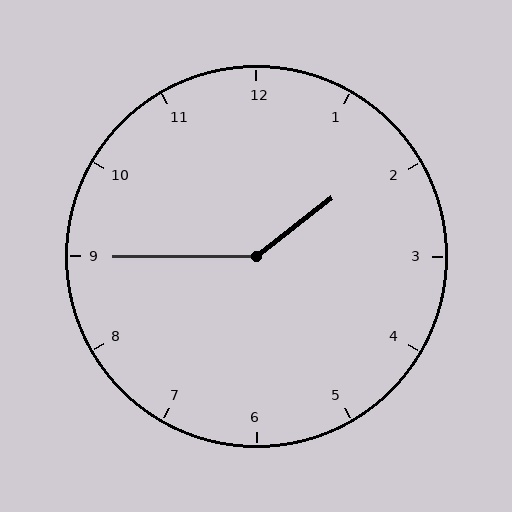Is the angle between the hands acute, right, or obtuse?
It is obtuse.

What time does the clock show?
1:45.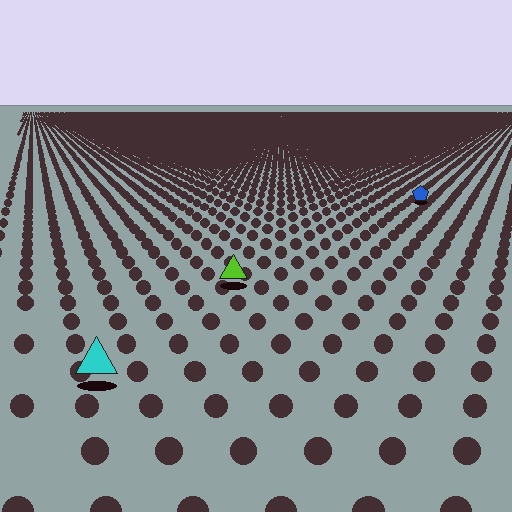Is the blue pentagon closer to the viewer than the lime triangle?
No. The lime triangle is closer — you can tell from the texture gradient: the ground texture is coarser near it.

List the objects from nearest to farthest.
From nearest to farthest: the cyan triangle, the lime triangle, the blue pentagon.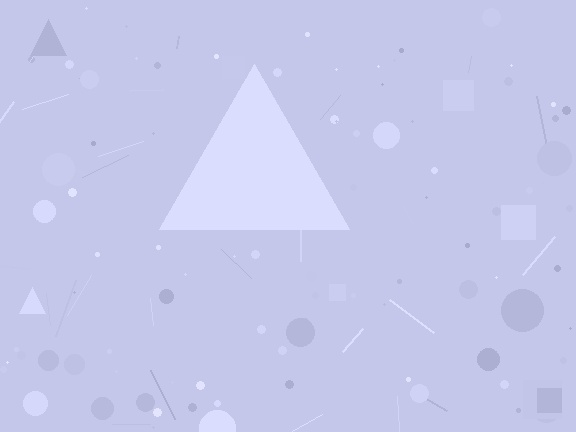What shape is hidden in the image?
A triangle is hidden in the image.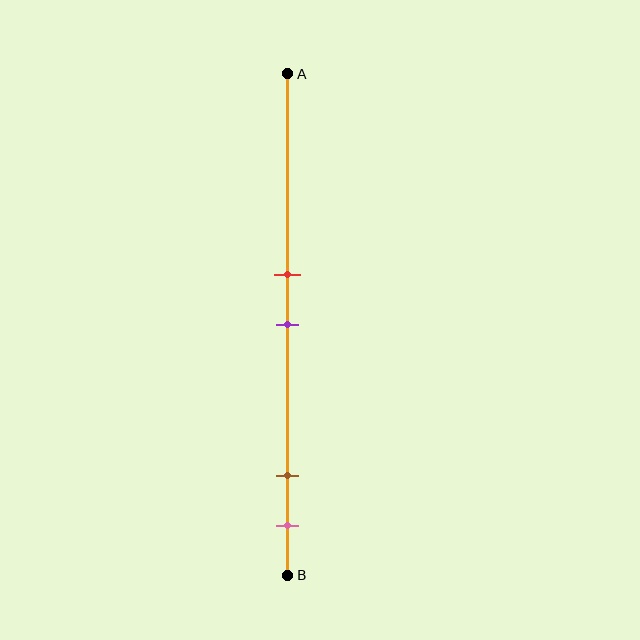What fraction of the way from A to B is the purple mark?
The purple mark is approximately 50% (0.5) of the way from A to B.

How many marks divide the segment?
There are 4 marks dividing the segment.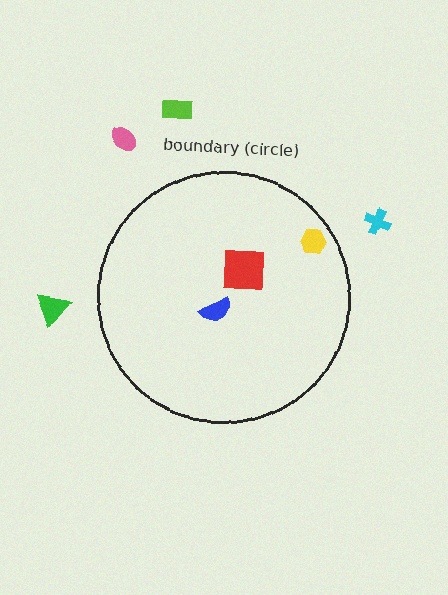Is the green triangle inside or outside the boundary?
Outside.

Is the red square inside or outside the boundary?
Inside.